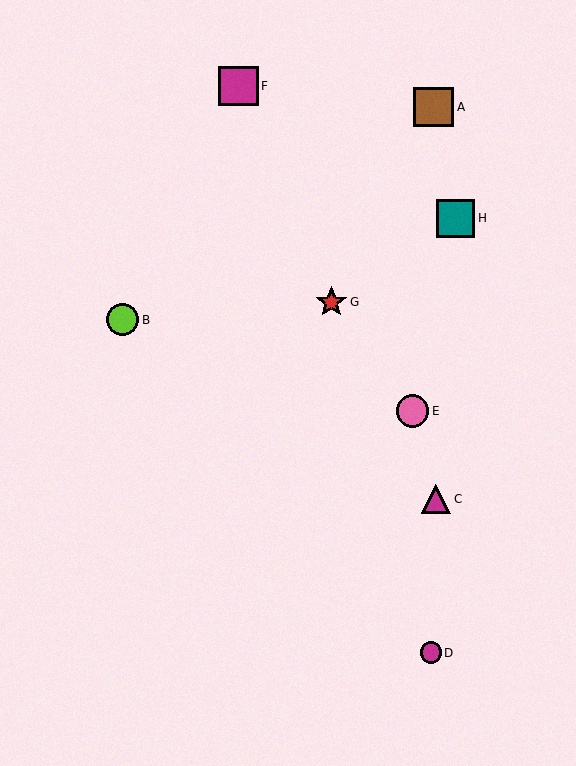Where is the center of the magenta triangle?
The center of the magenta triangle is at (436, 499).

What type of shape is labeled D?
Shape D is a magenta circle.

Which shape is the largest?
The magenta square (labeled F) is the largest.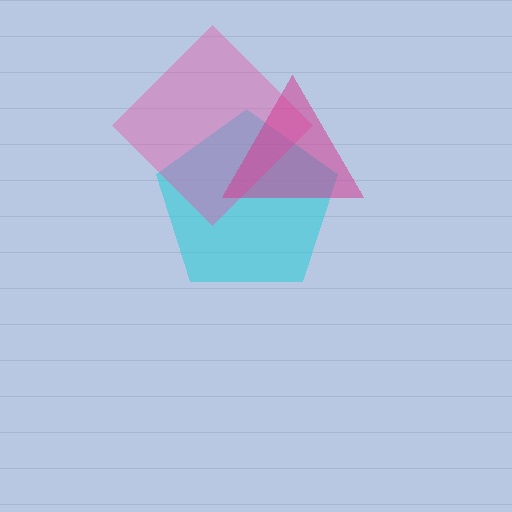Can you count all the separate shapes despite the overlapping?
Yes, there are 3 separate shapes.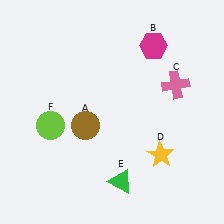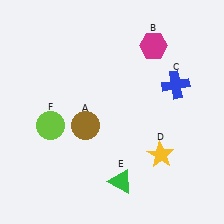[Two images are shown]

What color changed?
The cross (C) changed from pink in Image 1 to blue in Image 2.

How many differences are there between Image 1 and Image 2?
There is 1 difference between the two images.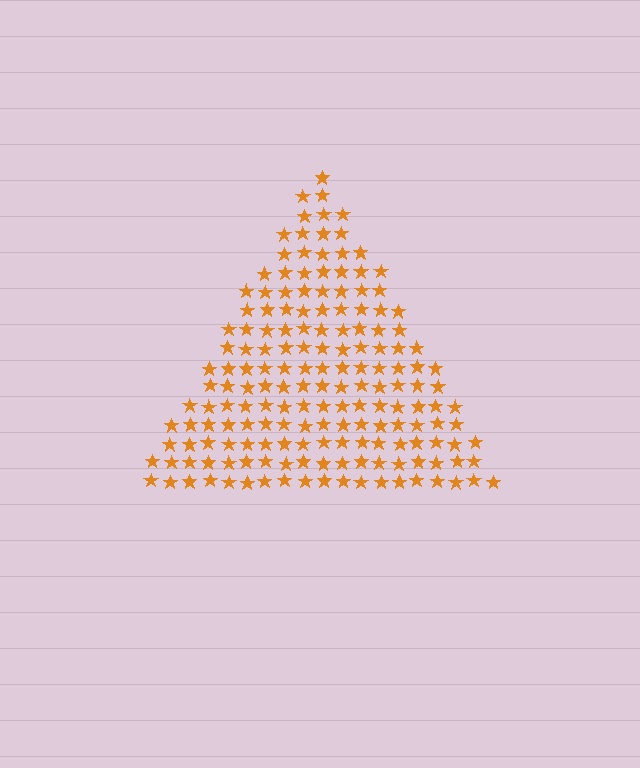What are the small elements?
The small elements are stars.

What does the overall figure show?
The overall figure shows a triangle.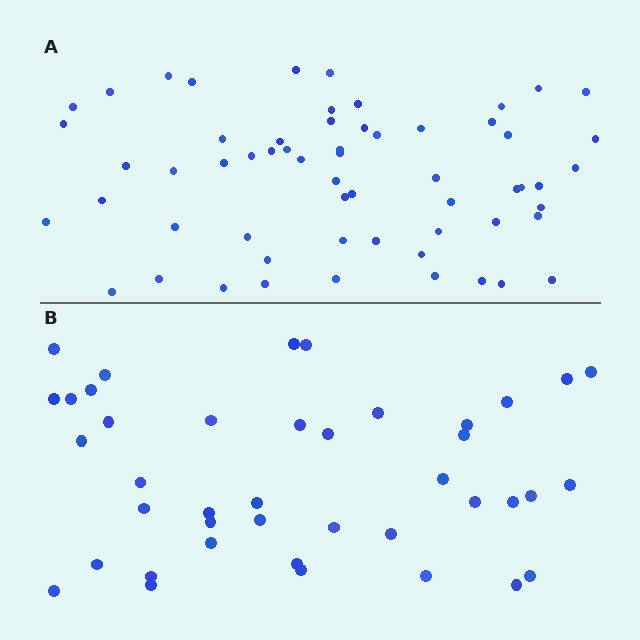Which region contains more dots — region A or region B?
Region A (the top region) has more dots.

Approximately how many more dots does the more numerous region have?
Region A has approximately 20 more dots than region B.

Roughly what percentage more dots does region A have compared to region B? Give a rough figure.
About 45% more.